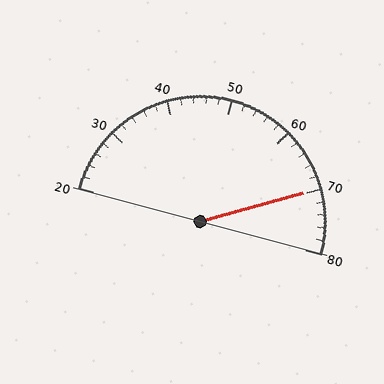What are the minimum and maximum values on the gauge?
The gauge ranges from 20 to 80.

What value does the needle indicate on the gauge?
The needle indicates approximately 70.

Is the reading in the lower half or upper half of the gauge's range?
The reading is in the upper half of the range (20 to 80).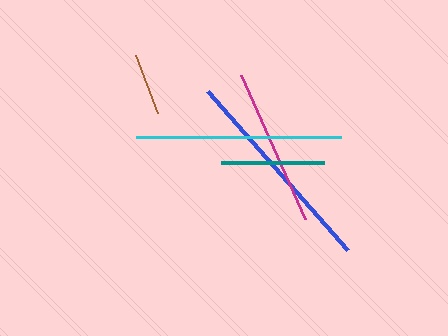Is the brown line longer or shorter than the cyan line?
The cyan line is longer than the brown line.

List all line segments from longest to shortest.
From longest to shortest: blue, cyan, magenta, teal, brown.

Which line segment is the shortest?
The brown line is the shortest at approximately 62 pixels.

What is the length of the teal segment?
The teal segment is approximately 103 pixels long.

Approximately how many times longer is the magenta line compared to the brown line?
The magenta line is approximately 2.6 times the length of the brown line.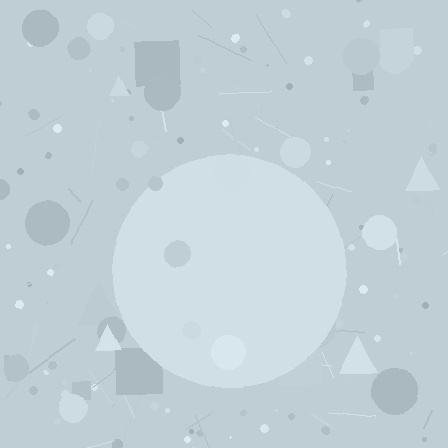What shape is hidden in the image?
A circle is hidden in the image.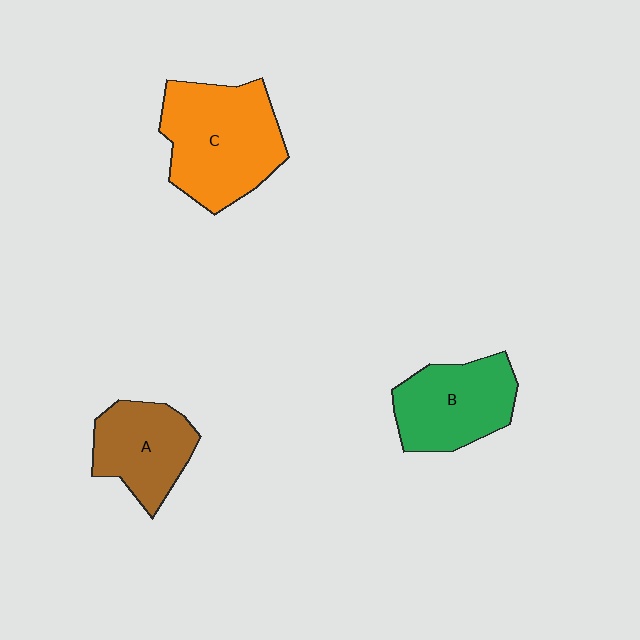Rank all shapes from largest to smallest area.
From largest to smallest: C (orange), B (green), A (brown).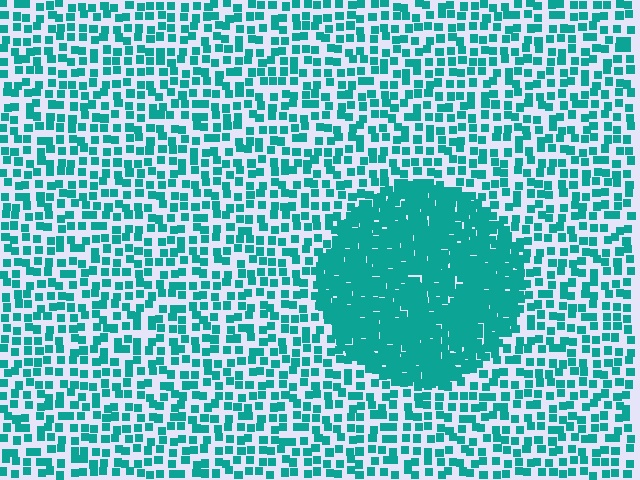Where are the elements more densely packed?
The elements are more densely packed inside the circle boundary.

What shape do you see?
I see a circle.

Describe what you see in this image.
The image contains small teal elements arranged at two different densities. A circle-shaped region is visible where the elements are more densely packed than the surrounding area.